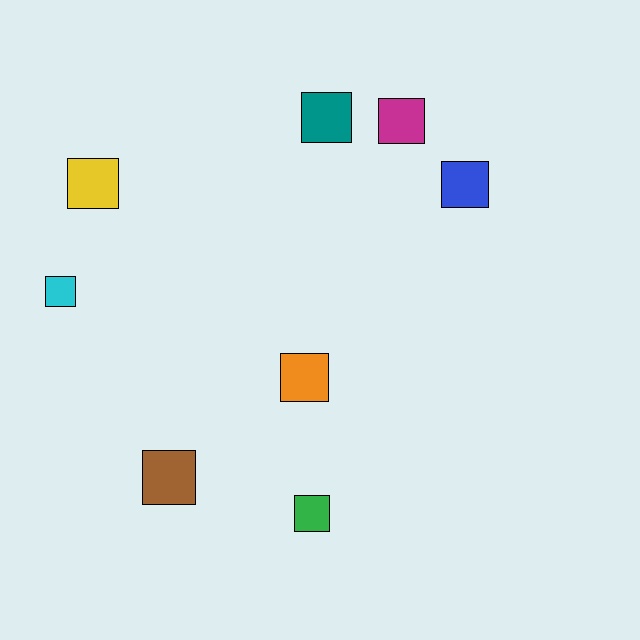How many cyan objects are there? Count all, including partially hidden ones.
There is 1 cyan object.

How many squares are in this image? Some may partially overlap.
There are 8 squares.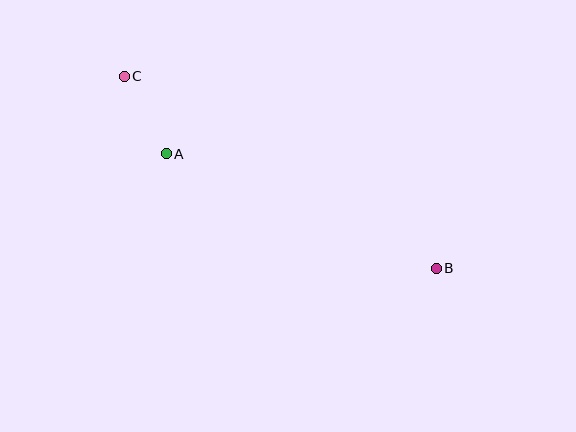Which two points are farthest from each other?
Points B and C are farthest from each other.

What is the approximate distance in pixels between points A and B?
The distance between A and B is approximately 294 pixels.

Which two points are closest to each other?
Points A and C are closest to each other.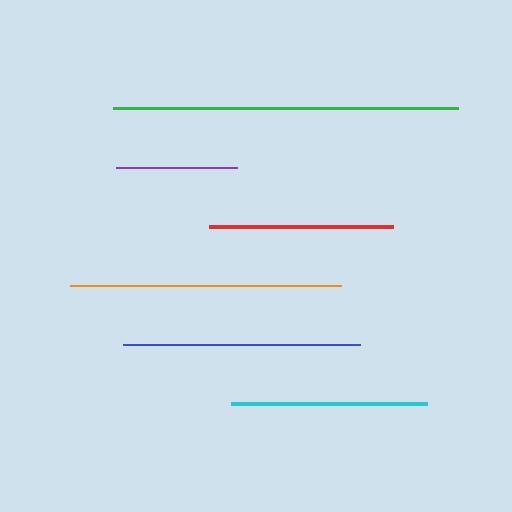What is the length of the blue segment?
The blue segment is approximately 236 pixels long.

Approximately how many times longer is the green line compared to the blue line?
The green line is approximately 1.5 times the length of the blue line.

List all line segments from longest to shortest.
From longest to shortest: green, orange, blue, cyan, red, purple.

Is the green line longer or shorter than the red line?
The green line is longer than the red line.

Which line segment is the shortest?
The purple line is the shortest at approximately 122 pixels.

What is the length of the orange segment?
The orange segment is approximately 271 pixels long.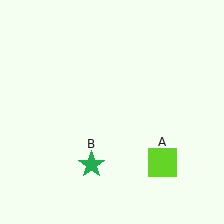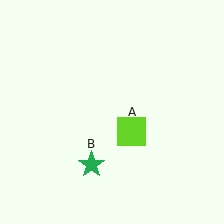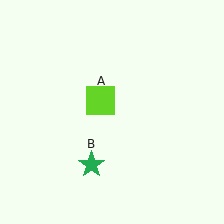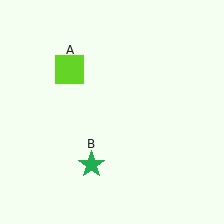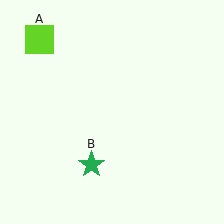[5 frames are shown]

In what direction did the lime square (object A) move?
The lime square (object A) moved up and to the left.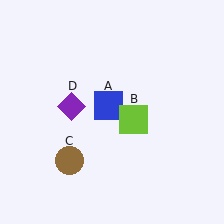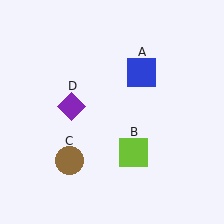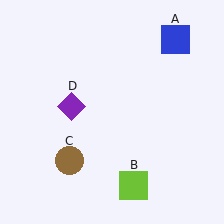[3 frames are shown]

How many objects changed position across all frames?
2 objects changed position: blue square (object A), lime square (object B).